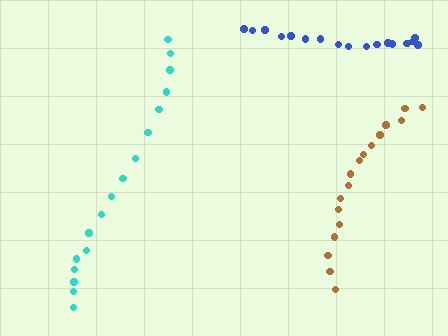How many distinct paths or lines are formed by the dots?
There are 3 distinct paths.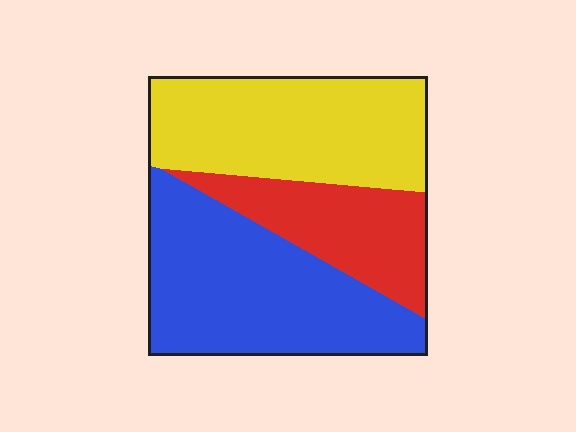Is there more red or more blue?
Blue.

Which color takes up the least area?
Red, at roughly 20%.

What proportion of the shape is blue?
Blue covers about 40% of the shape.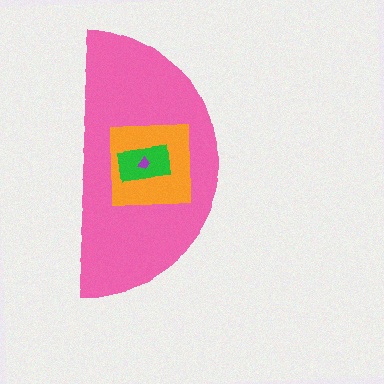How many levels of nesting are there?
4.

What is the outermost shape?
The pink semicircle.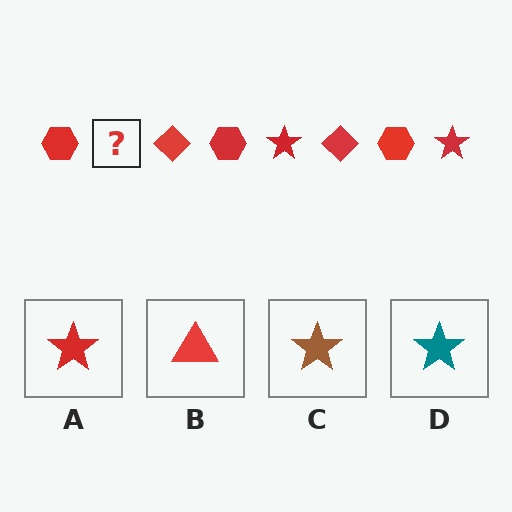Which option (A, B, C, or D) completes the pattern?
A.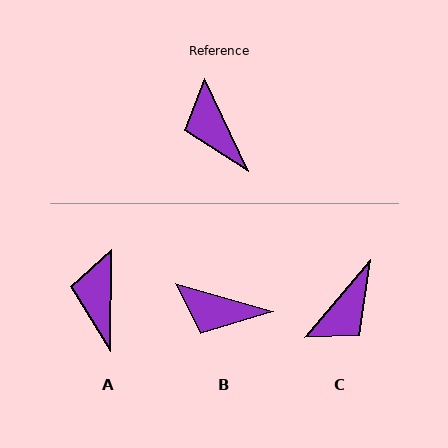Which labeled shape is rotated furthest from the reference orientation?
C, about 114 degrees away.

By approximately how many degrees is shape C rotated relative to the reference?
Approximately 114 degrees counter-clockwise.